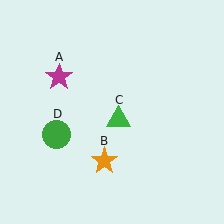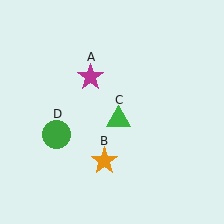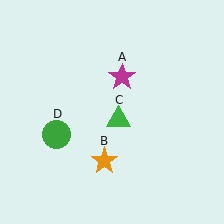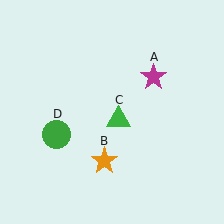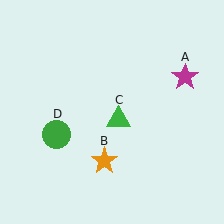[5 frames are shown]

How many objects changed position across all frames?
1 object changed position: magenta star (object A).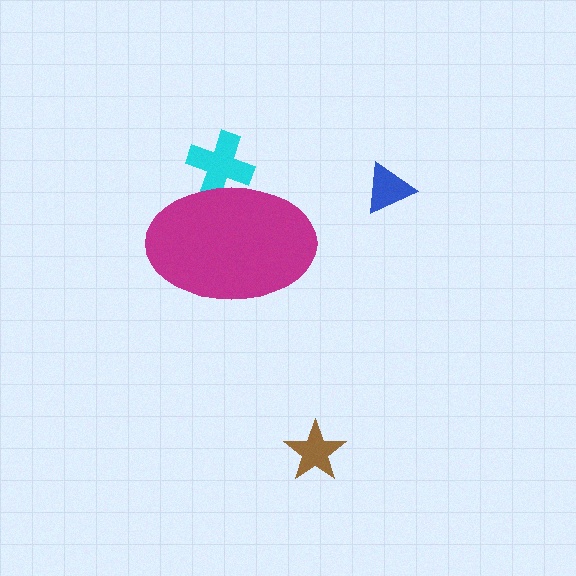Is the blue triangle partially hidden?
No, the blue triangle is fully visible.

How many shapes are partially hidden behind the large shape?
1 shape is partially hidden.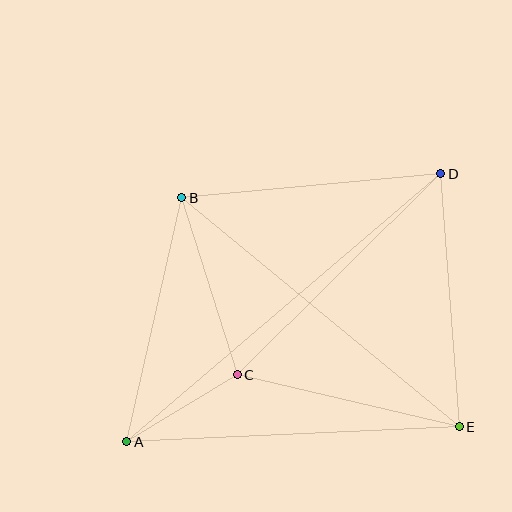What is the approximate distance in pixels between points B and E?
The distance between B and E is approximately 360 pixels.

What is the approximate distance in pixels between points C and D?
The distance between C and D is approximately 286 pixels.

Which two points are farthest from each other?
Points A and D are farthest from each other.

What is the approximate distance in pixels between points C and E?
The distance between C and E is approximately 228 pixels.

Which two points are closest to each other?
Points A and C are closest to each other.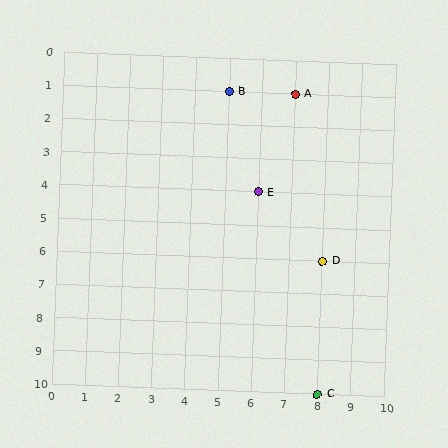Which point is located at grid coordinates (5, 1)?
Point B is at (5, 1).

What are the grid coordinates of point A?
Point A is at grid coordinates (7, 1).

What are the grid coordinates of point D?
Point D is at grid coordinates (8, 6).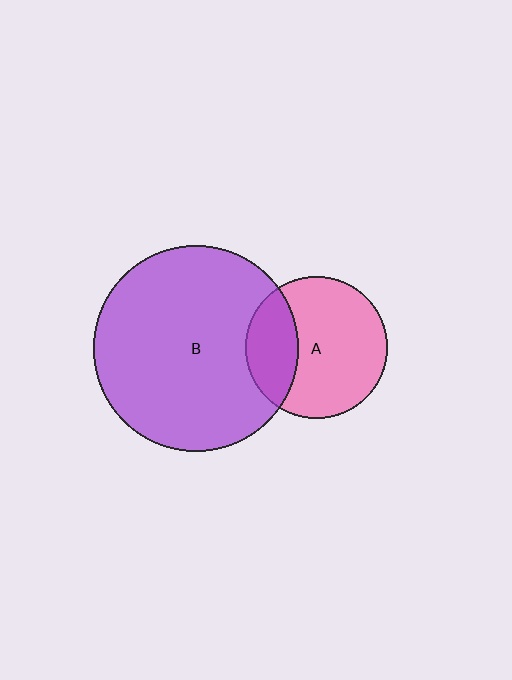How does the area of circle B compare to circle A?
Approximately 2.1 times.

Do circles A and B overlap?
Yes.